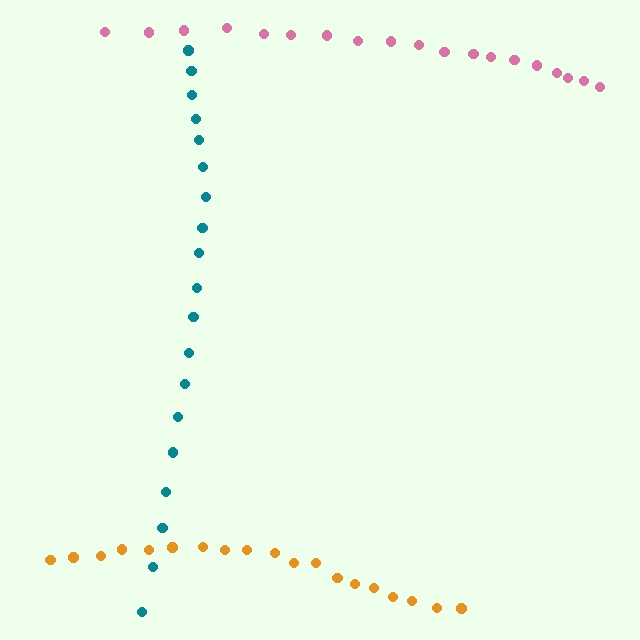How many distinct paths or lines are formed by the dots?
There are 3 distinct paths.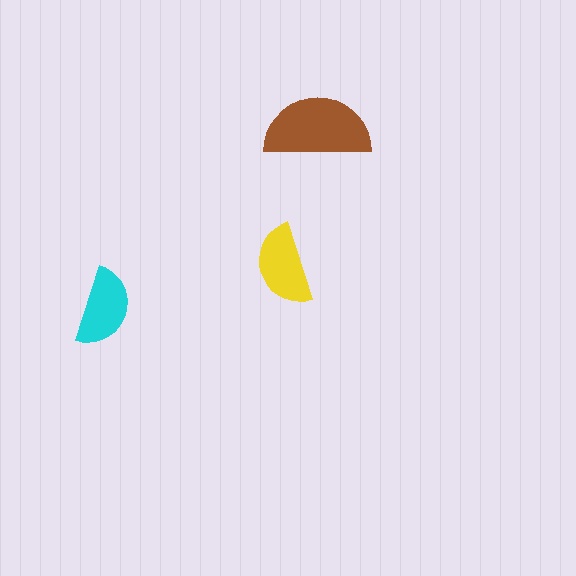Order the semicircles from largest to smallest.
the brown one, the yellow one, the cyan one.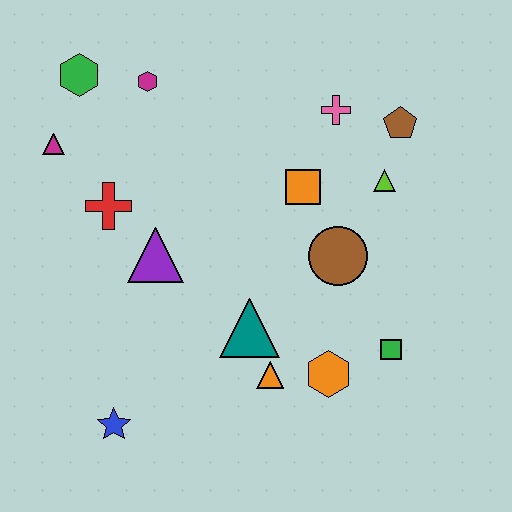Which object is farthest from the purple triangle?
The brown pentagon is farthest from the purple triangle.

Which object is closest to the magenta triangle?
The green hexagon is closest to the magenta triangle.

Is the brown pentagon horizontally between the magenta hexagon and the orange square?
No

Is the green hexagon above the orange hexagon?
Yes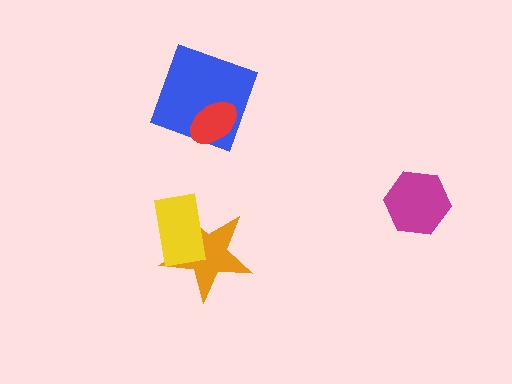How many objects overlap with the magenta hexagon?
0 objects overlap with the magenta hexagon.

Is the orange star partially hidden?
Yes, it is partially covered by another shape.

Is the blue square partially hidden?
Yes, it is partially covered by another shape.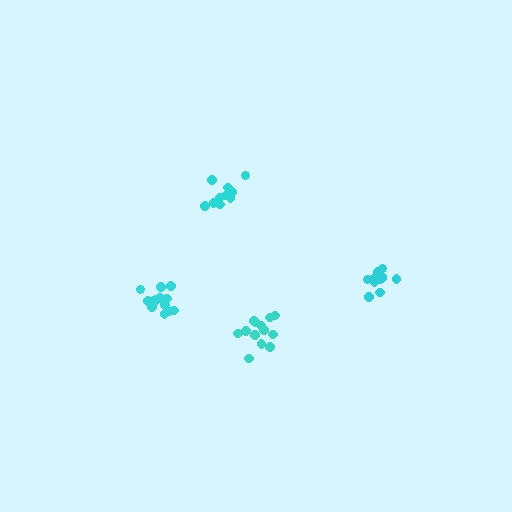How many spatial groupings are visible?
There are 4 spatial groupings.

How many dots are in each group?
Group 1: 11 dots, Group 2: 11 dots, Group 3: 13 dots, Group 4: 13 dots (48 total).